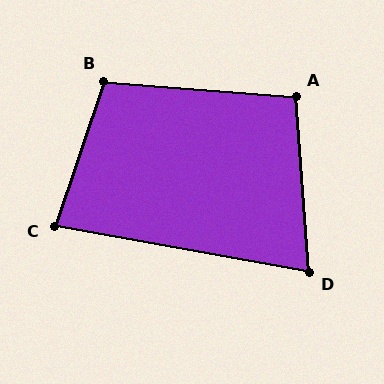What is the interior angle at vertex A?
Approximately 98 degrees (obtuse).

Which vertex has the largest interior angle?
B, at approximately 104 degrees.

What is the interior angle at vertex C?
Approximately 82 degrees (acute).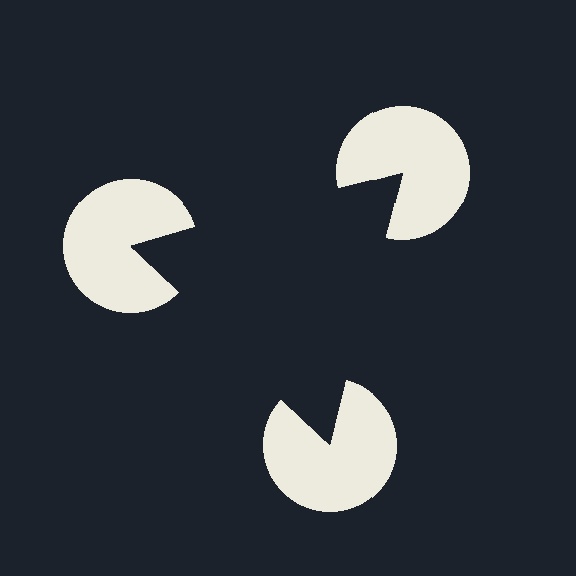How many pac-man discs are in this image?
There are 3 — one at each vertex of the illusory triangle.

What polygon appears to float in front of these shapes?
An illusory triangle — its edges are inferred from the aligned wedge cuts in the pac-man discs, not physically drawn.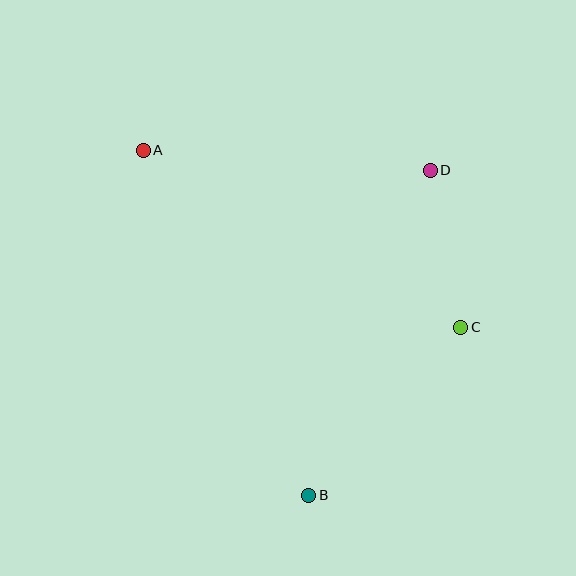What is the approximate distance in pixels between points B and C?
The distance between B and C is approximately 226 pixels.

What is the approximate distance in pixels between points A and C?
The distance between A and C is approximately 364 pixels.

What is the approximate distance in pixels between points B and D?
The distance between B and D is approximately 347 pixels.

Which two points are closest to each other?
Points C and D are closest to each other.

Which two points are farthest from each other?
Points A and B are farthest from each other.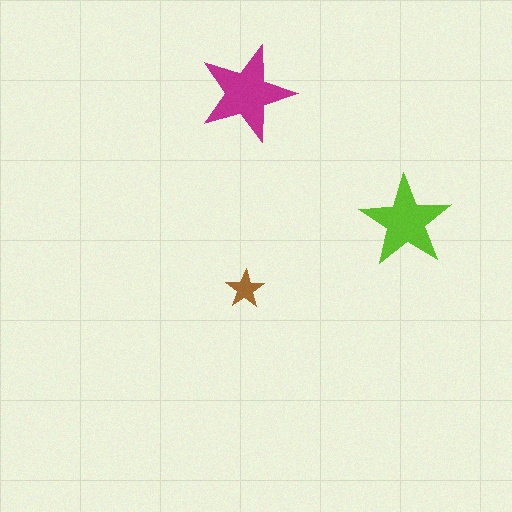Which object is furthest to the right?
The lime star is rightmost.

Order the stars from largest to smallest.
the magenta one, the lime one, the brown one.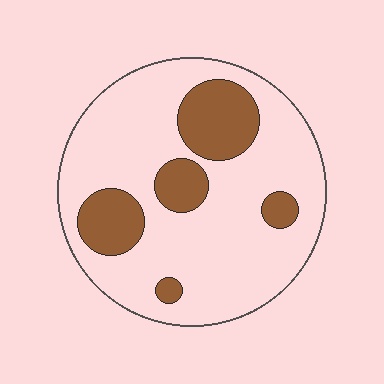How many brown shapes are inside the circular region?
5.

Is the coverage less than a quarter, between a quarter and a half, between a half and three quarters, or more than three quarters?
Less than a quarter.